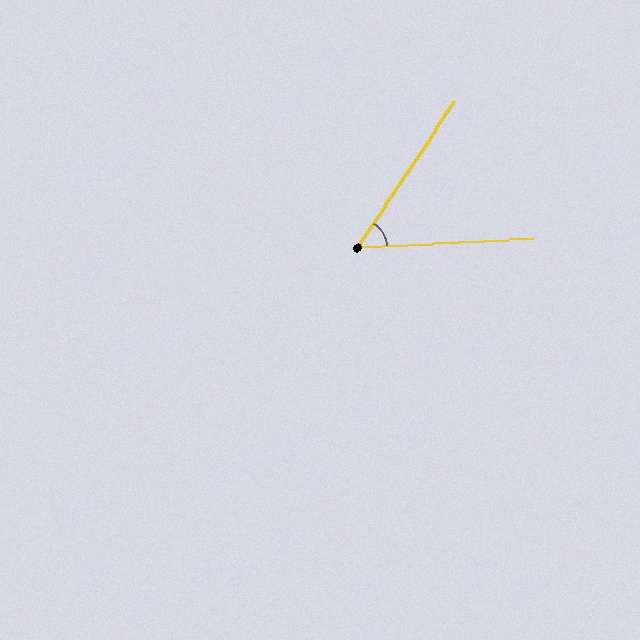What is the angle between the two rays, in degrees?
Approximately 54 degrees.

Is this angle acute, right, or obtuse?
It is acute.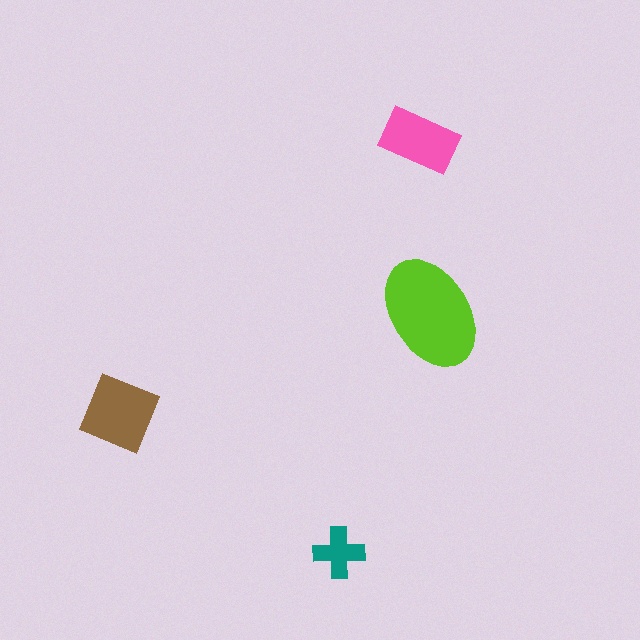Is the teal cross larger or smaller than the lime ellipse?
Smaller.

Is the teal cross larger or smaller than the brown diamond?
Smaller.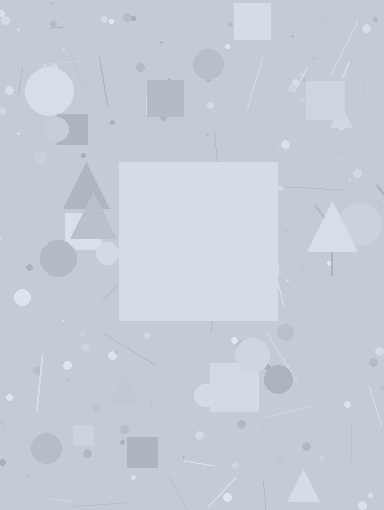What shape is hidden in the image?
A square is hidden in the image.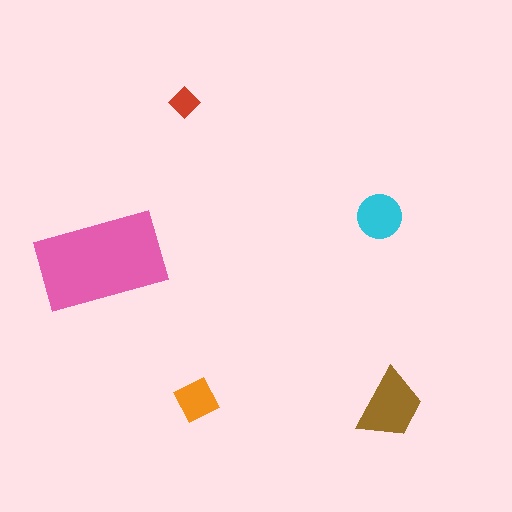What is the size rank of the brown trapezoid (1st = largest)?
2nd.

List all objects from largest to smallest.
The pink rectangle, the brown trapezoid, the cyan circle, the orange square, the red diamond.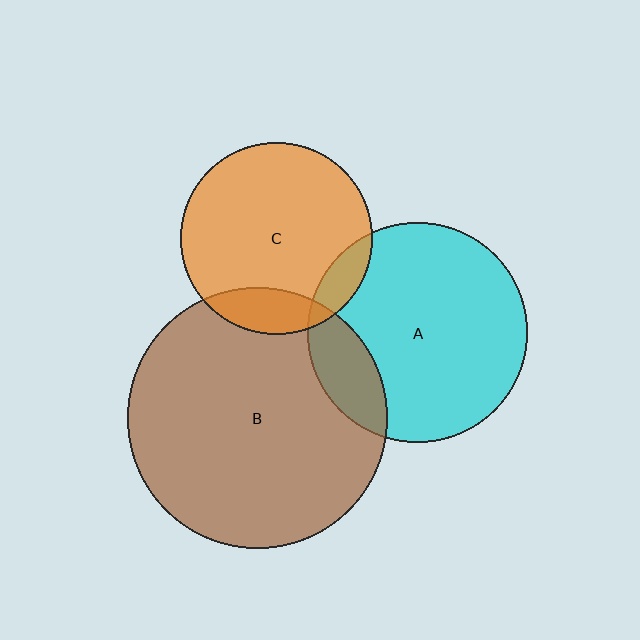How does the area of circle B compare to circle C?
Approximately 1.8 times.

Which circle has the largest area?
Circle B (brown).